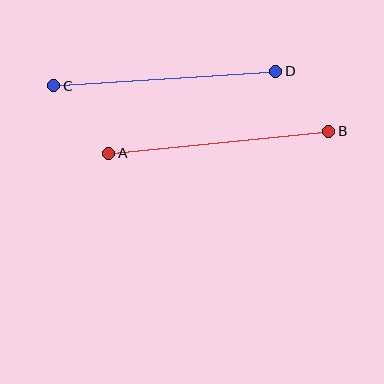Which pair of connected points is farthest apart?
Points C and D are farthest apart.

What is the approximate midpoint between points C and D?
The midpoint is at approximately (165, 78) pixels.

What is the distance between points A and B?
The distance is approximately 221 pixels.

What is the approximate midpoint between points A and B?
The midpoint is at approximately (219, 142) pixels.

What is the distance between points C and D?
The distance is approximately 223 pixels.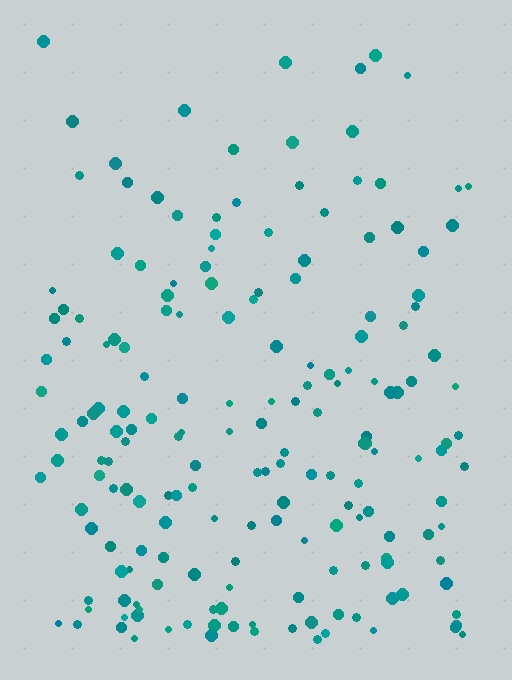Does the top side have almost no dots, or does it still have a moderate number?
Still a moderate number, just noticeably fewer than the bottom.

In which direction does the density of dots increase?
From top to bottom, with the bottom side densest.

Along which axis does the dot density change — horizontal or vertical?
Vertical.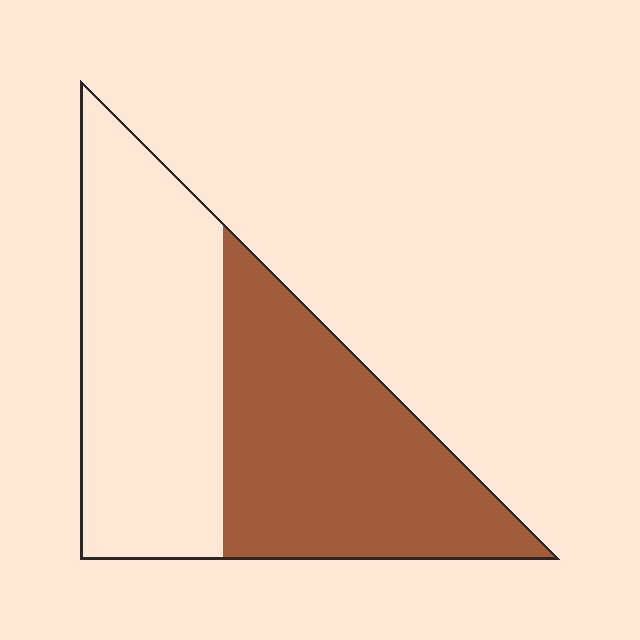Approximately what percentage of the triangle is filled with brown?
Approximately 50%.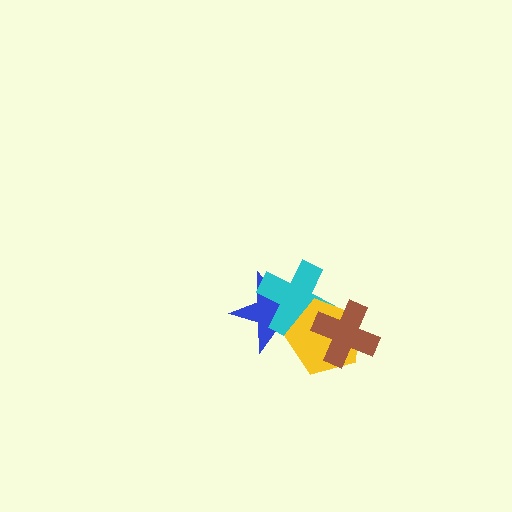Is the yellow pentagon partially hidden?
Yes, it is partially covered by another shape.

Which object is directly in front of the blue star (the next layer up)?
The cyan cross is directly in front of the blue star.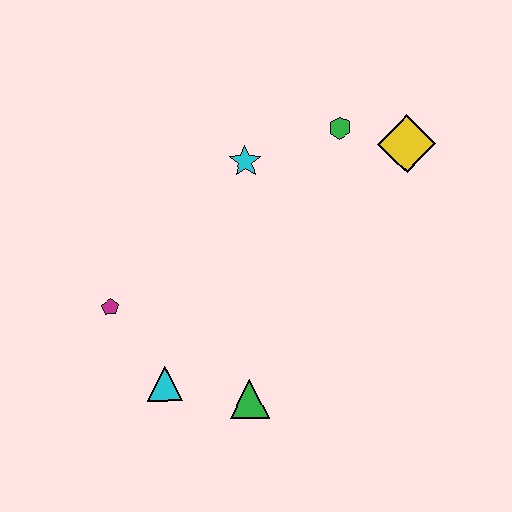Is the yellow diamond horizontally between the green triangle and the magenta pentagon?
No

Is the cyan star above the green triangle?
Yes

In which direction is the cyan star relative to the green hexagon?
The cyan star is to the left of the green hexagon.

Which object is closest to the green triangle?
The cyan triangle is closest to the green triangle.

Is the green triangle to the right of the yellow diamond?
No